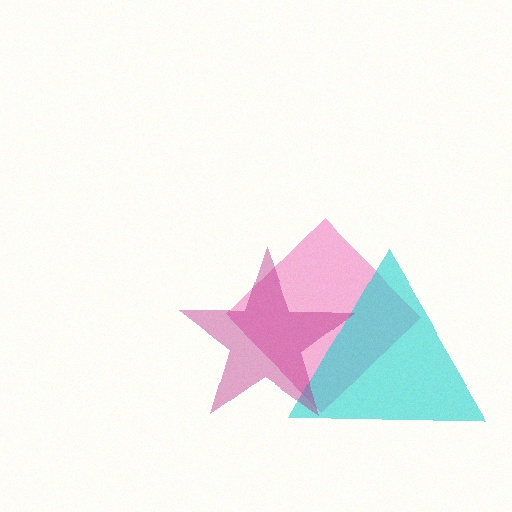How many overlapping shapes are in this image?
There are 3 overlapping shapes in the image.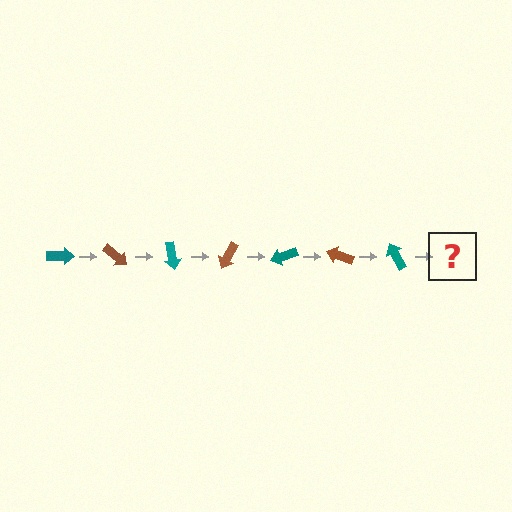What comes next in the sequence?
The next element should be a brown arrow, rotated 280 degrees from the start.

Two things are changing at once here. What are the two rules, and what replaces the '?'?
The two rules are that it rotates 40 degrees each step and the color cycles through teal and brown. The '?' should be a brown arrow, rotated 280 degrees from the start.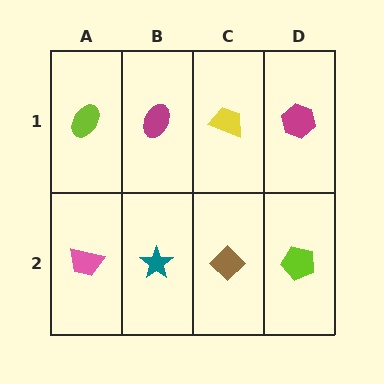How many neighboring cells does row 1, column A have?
2.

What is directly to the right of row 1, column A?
A magenta ellipse.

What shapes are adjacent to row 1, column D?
A lime pentagon (row 2, column D), a yellow trapezoid (row 1, column C).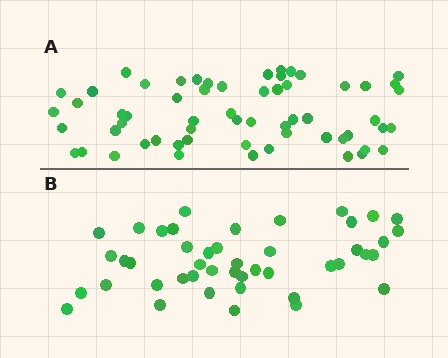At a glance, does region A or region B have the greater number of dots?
Region A (the top region) has more dots.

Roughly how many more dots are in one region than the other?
Region A has approximately 15 more dots than region B.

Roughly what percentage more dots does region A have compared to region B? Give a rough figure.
About 35% more.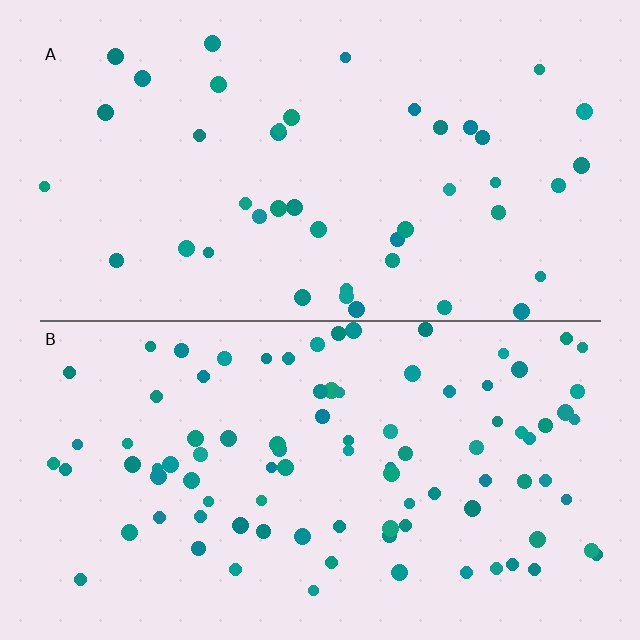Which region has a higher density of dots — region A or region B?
B (the bottom).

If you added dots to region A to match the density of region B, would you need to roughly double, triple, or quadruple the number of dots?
Approximately double.